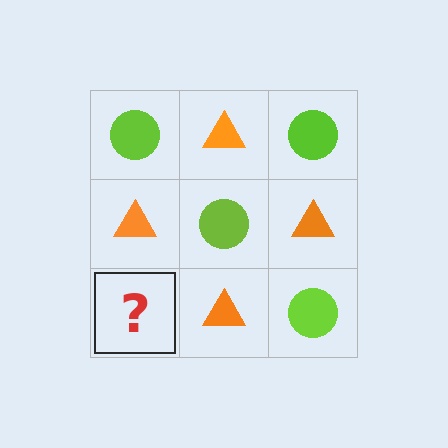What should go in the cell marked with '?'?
The missing cell should contain a lime circle.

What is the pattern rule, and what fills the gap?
The rule is that it alternates lime circle and orange triangle in a checkerboard pattern. The gap should be filled with a lime circle.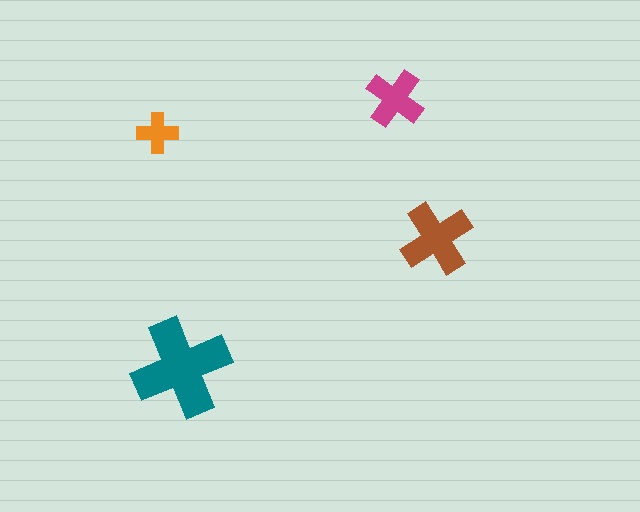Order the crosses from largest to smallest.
the teal one, the brown one, the magenta one, the orange one.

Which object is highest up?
The magenta cross is topmost.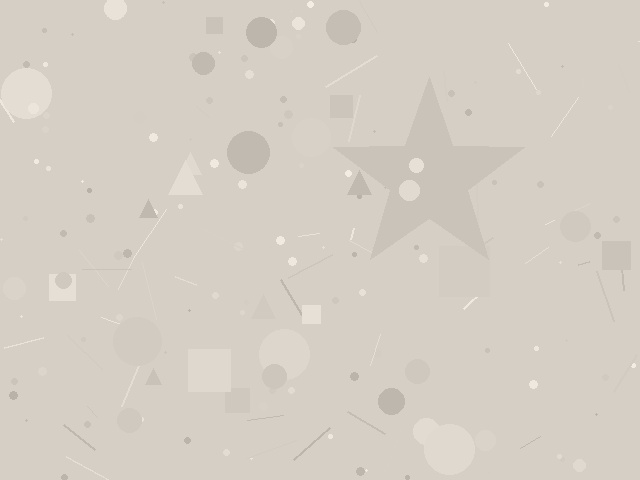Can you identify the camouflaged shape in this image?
The camouflaged shape is a star.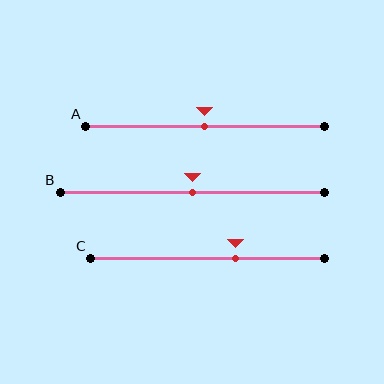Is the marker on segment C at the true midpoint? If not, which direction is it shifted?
No, the marker on segment C is shifted to the right by about 12% of the segment length.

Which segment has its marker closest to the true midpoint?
Segment A has its marker closest to the true midpoint.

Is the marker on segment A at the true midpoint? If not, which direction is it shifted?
Yes, the marker on segment A is at the true midpoint.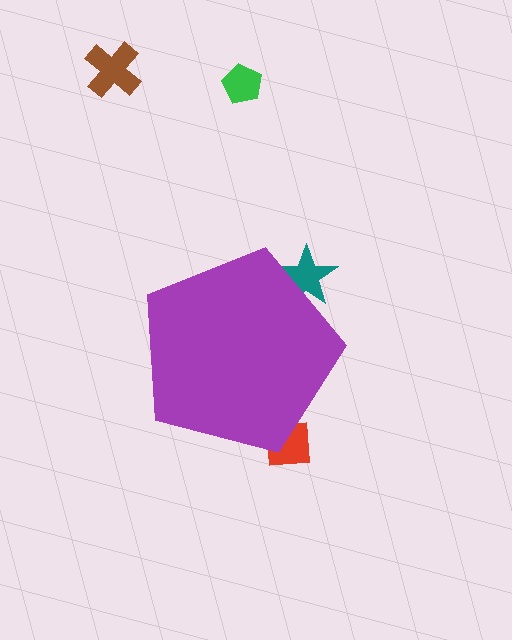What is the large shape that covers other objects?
A purple pentagon.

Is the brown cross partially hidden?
No, the brown cross is fully visible.